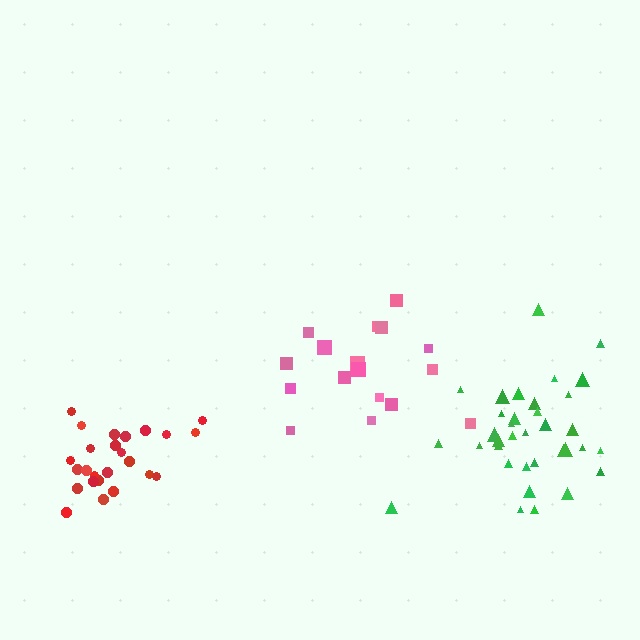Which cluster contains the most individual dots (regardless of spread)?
Green (35).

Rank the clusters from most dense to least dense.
red, green, pink.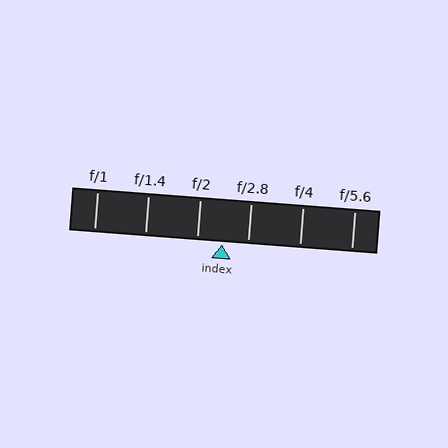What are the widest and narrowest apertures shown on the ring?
The widest aperture shown is f/1 and the narrowest is f/5.6.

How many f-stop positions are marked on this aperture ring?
There are 6 f-stop positions marked.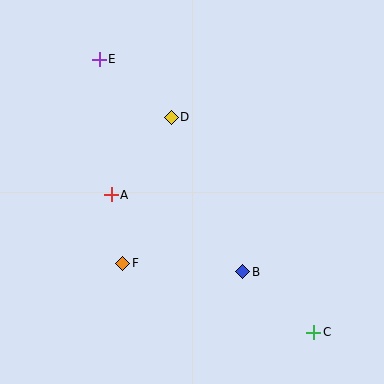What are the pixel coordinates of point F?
Point F is at (123, 263).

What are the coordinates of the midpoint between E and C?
The midpoint between E and C is at (206, 196).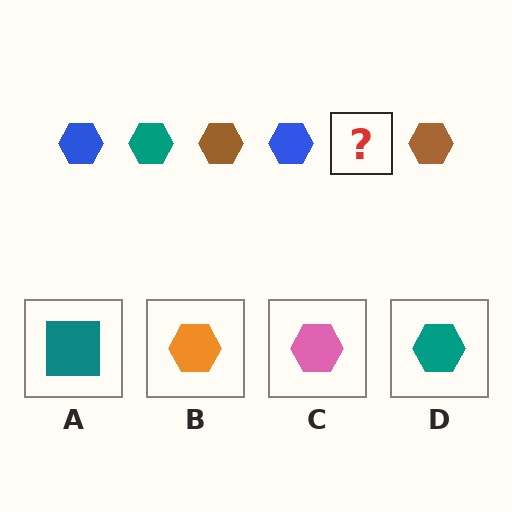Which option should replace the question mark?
Option D.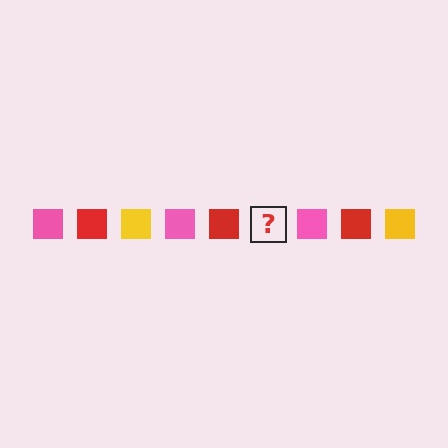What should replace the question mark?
The question mark should be replaced with a yellow square.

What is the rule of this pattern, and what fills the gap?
The rule is that the pattern cycles through pink, red, yellow squares. The gap should be filled with a yellow square.